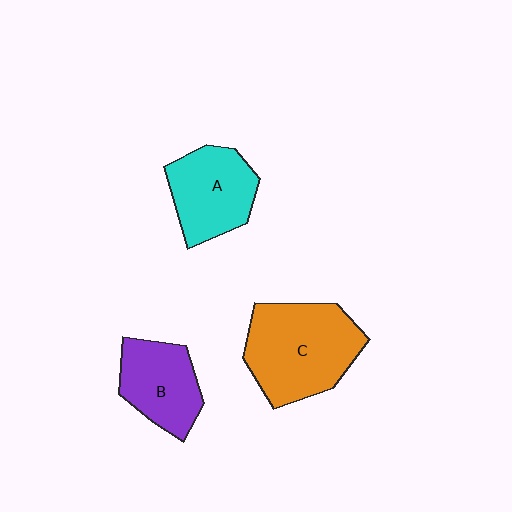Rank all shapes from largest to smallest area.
From largest to smallest: C (orange), A (cyan), B (purple).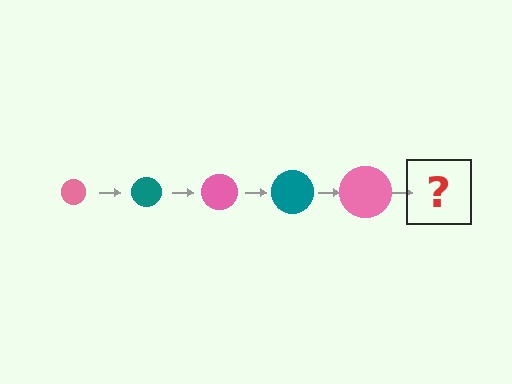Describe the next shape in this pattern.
It should be a teal circle, larger than the previous one.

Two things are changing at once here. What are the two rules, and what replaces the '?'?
The two rules are that the circle grows larger each step and the color cycles through pink and teal. The '?' should be a teal circle, larger than the previous one.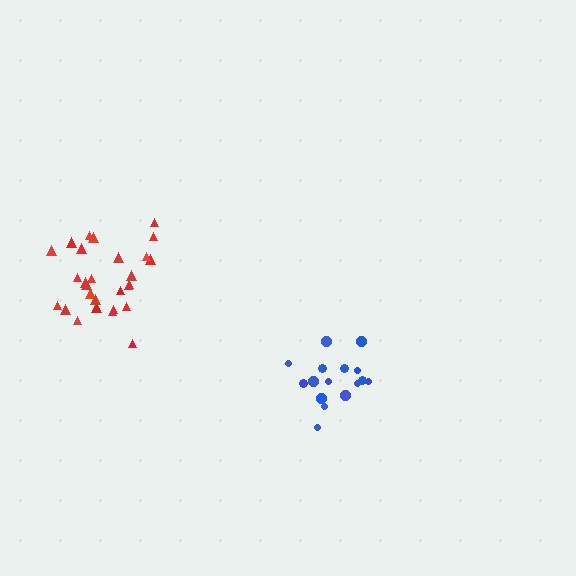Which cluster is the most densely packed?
Red.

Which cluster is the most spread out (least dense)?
Blue.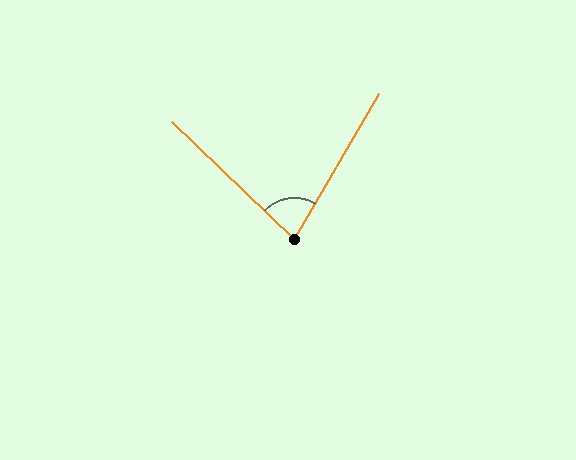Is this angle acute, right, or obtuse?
It is acute.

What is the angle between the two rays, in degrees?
Approximately 77 degrees.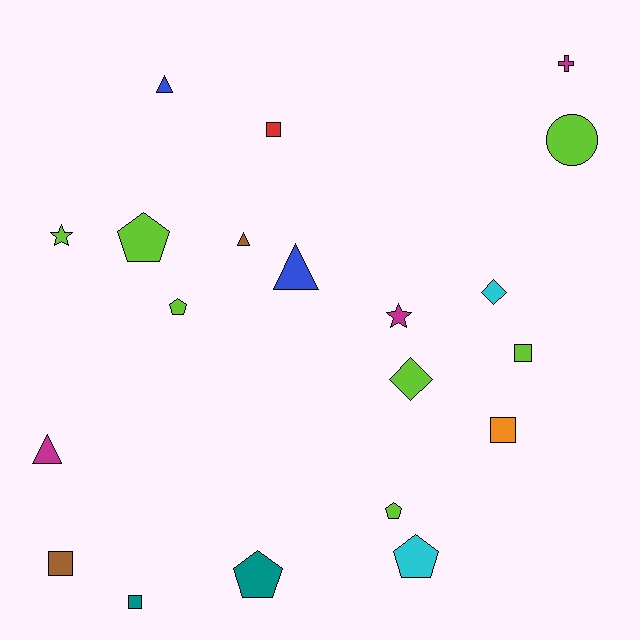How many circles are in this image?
There is 1 circle.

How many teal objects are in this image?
There are 2 teal objects.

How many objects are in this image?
There are 20 objects.